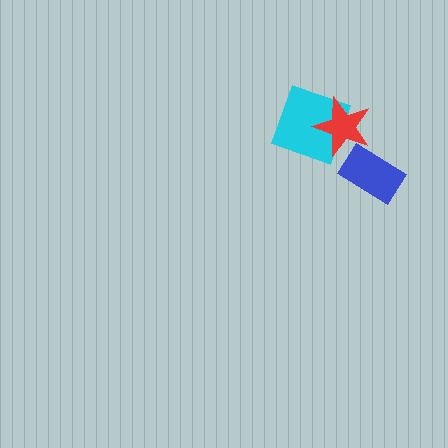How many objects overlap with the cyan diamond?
1 object overlaps with the cyan diamond.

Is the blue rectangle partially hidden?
No, no other shape covers it.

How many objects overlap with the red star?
1 object overlaps with the red star.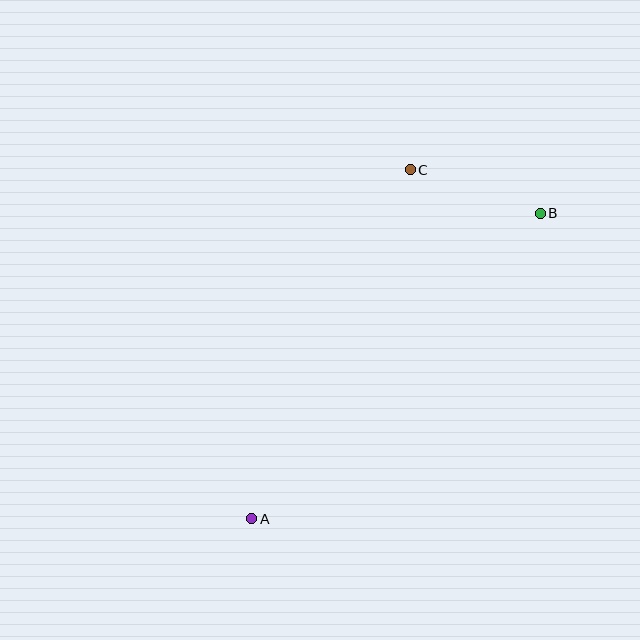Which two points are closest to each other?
Points B and C are closest to each other.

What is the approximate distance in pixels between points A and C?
The distance between A and C is approximately 384 pixels.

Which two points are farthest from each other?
Points A and B are farthest from each other.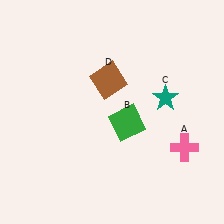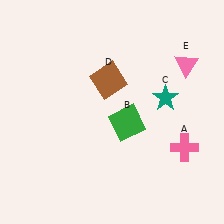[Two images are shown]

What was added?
A pink triangle (E) was added in Image 2.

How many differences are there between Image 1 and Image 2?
There is 1 difference between the two images.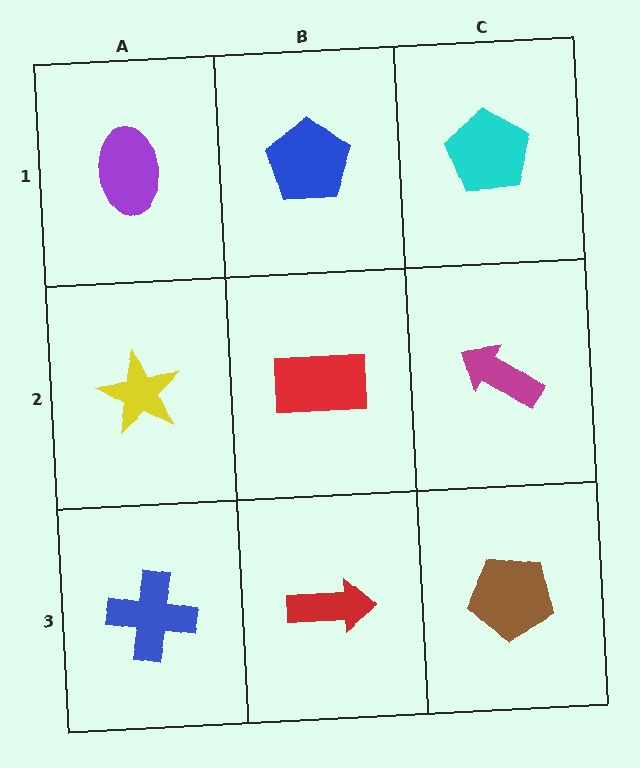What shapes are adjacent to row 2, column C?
A cyan pentagon (row 1, column C), a brown pentagon (row 3, column C), a red rectangle (row 2, column B).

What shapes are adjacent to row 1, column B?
A red rectangle (row 2, column B), a purple ellipse (row 1, column A), a cyan pentagon (row 1, column C).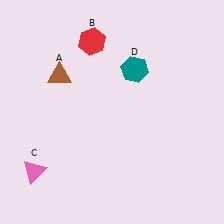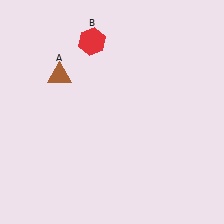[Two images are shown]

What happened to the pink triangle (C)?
The pink triangle (C) was removed in Image 2. It was in the bottom-left area of Image 1.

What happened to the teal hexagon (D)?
The teal hexagon (D) was removed in Image 2. It was in the top-right area of Image 1.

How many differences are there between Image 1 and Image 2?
There are 2 differences between the two images.